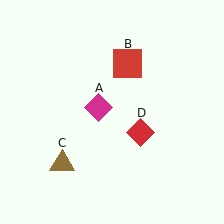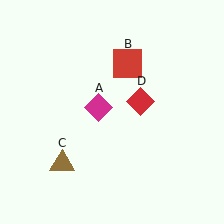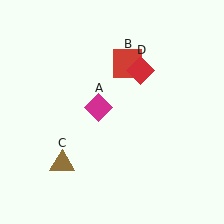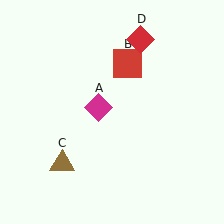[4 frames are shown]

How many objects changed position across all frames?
1 object changed position: red diamond (object D).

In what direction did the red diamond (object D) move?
The red diamond (object D) moved up.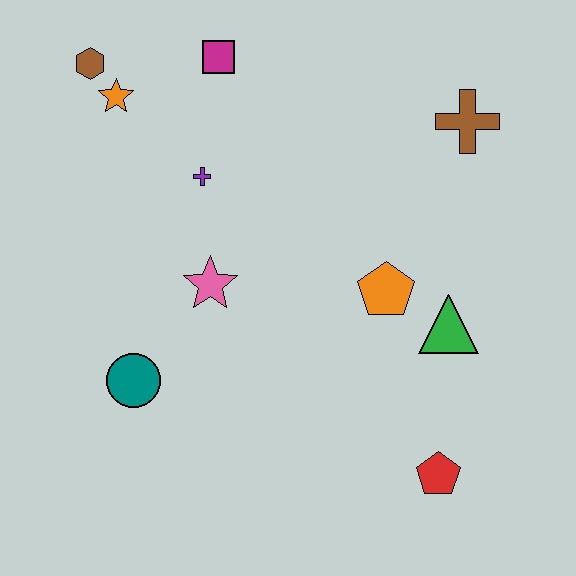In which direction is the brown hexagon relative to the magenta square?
The brown hexagon is to the left of the magenta square.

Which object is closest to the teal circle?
The pink star is closest to the teal circle.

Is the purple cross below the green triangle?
No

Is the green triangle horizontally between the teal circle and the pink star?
No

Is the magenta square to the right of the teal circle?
Yes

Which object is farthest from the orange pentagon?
The brown hexagon is farthest from the orange pentagon.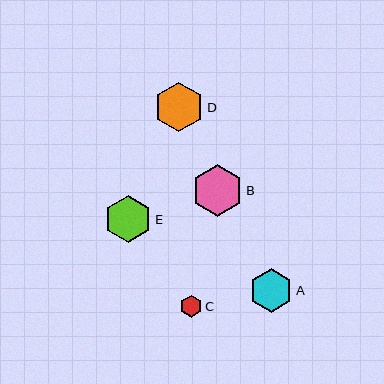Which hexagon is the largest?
Hexagon B is the largest with a size of approximately 51 pixels.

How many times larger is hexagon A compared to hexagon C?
Hexagon A is approximately 2.0 times the size of hexagon C.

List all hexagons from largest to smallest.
From largest to smallest: B, D, E, A, C.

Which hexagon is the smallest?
Hexagon C is the smallest with a size of approximately 22 pixels.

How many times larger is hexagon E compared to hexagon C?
Hexagon E is approximately 2.2 times the size of hexagon C.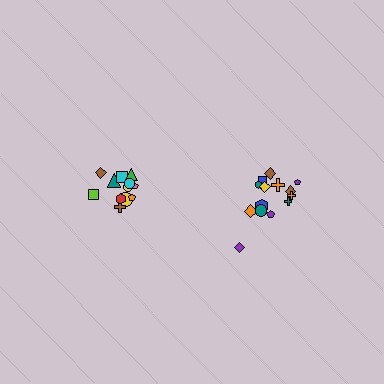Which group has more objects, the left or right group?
The right group.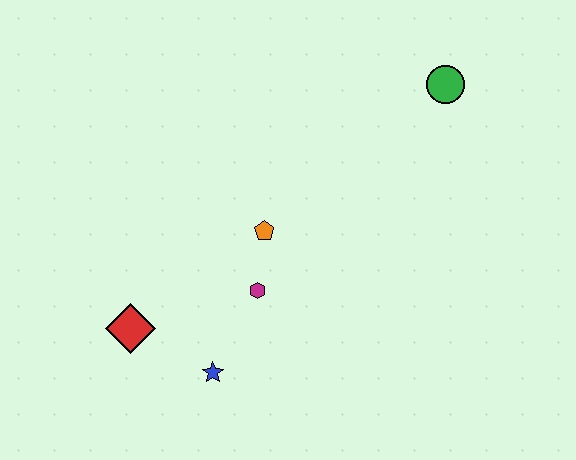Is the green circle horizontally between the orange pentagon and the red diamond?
No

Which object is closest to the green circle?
The orange pentagon is closest to the green circle.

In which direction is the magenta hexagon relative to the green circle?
The magenta hexagon is below the green circle.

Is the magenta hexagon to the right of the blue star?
Yes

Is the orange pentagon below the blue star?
No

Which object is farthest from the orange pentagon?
The green circle is farthest from the orange pentagon.